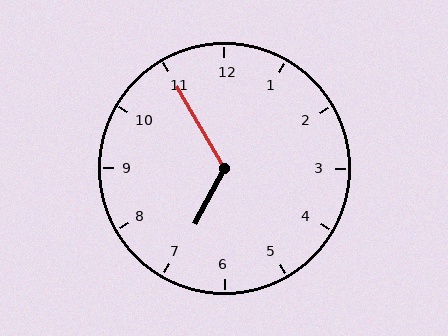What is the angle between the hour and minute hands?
Approximately 122 degrees.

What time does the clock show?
6:55.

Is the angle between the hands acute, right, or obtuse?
It is obtuse.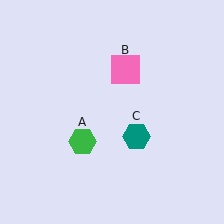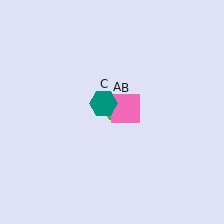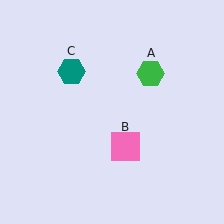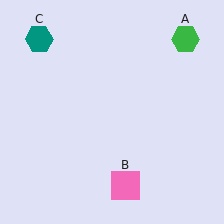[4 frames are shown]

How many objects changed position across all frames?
3 objects changed position: green hexagon (object A), pink square (object B), teal hexagon (object C).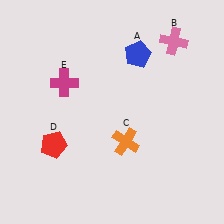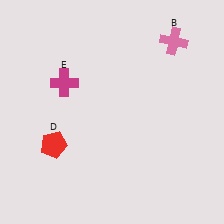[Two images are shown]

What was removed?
The blue pentagon (A), the orange cross (C) were removed in Image 2.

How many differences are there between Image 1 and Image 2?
There are 2 differences between the two images.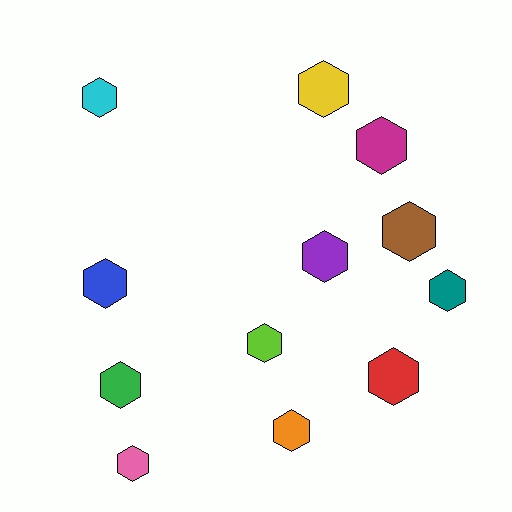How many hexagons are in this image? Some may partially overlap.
There are 12 hexagons.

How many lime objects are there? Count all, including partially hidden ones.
There is 1 lime object.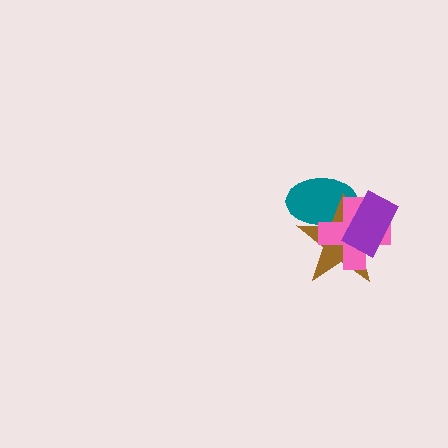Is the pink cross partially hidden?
Yes, it is partially covered by another shape.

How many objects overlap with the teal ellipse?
3 objects overlap with the teal ellipse.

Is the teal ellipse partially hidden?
Yes, it is partially covered by another shape.